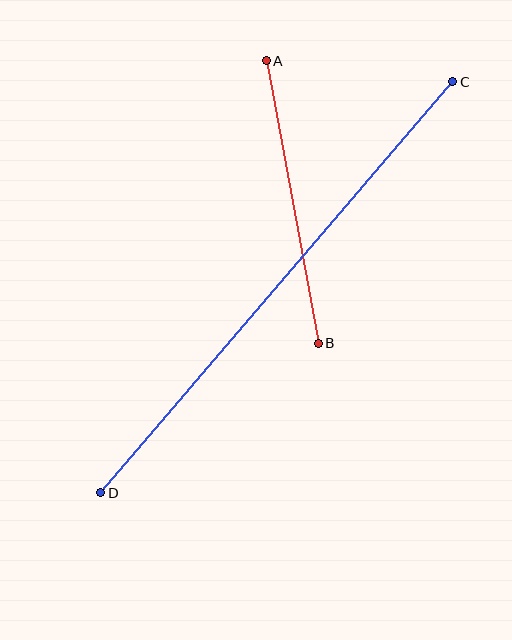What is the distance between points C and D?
The distance is approximately 541 pixels.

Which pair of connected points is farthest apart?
Points C and D are farthest apart.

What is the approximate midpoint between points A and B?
The midpoint is at approximately (292, 202) pixels.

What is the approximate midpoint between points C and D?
The midpoint is at approximately (277, 287) pixels.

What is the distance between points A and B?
The distance is approximately 287 pixels.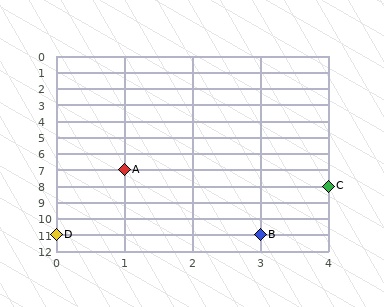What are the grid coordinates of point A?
Point A is at grid coordinates (1, 7).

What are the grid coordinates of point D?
Point D is at grid coordinates (0, 11).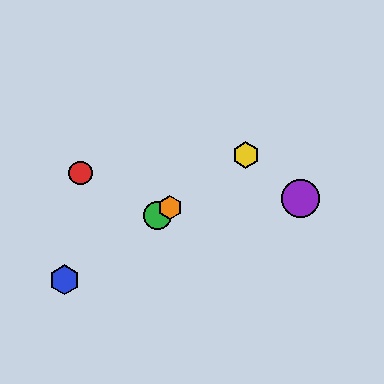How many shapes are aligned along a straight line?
4 shapes (the blue hexagon, the green circle, the yellow hexagon, the orange hexagon) are aligned along a straight line.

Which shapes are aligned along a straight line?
The blue hexagon, the green circle, the yellow hexagon, the orange hexagon are aligned along a straight line.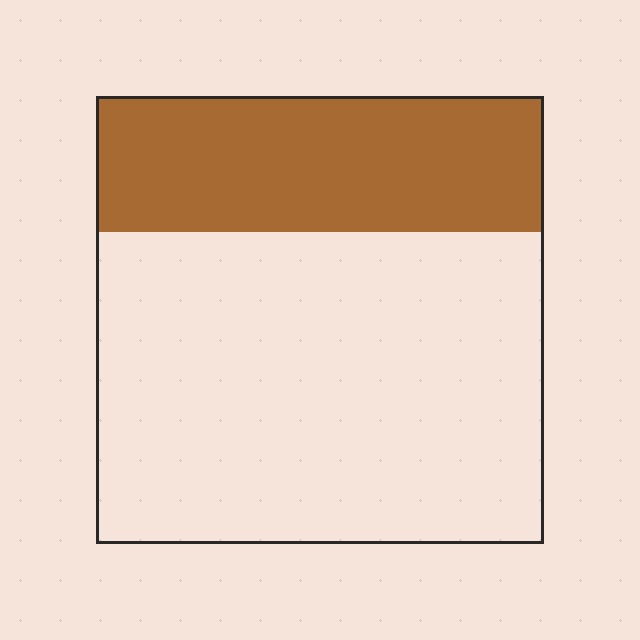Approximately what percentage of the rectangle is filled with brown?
Approximately 30%.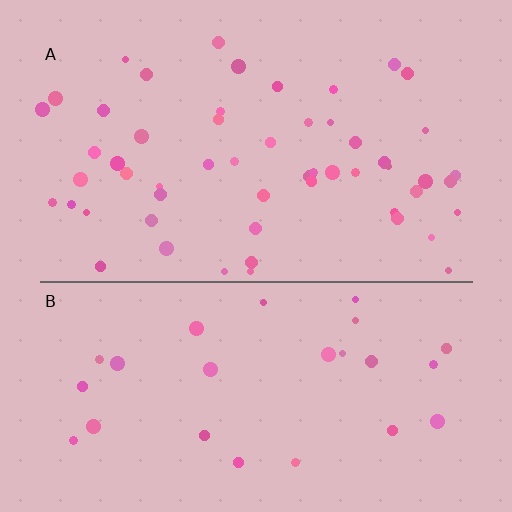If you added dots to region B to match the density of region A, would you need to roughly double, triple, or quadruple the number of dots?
Approximately double.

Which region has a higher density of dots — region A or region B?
A (the top).